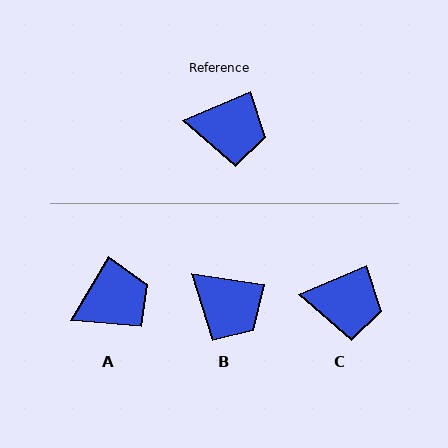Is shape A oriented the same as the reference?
No, it is off by about 37 degrees.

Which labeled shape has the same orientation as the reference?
C.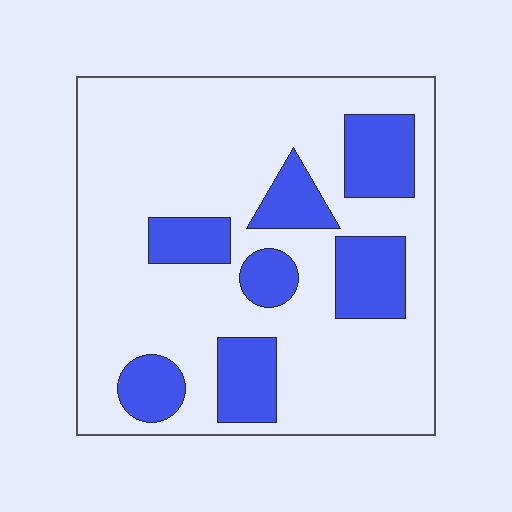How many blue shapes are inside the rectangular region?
7.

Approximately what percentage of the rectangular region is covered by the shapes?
Approximately 25%.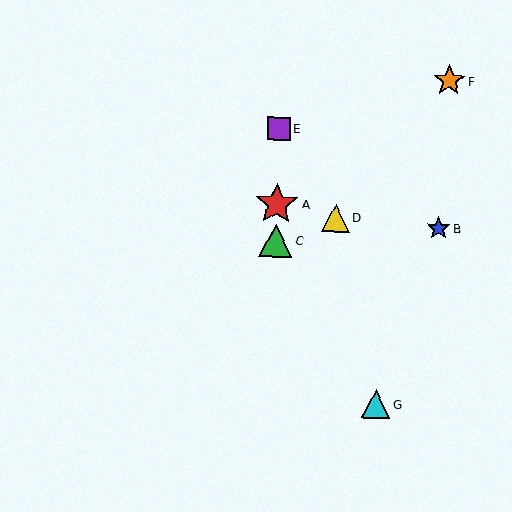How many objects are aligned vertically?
3 objects (A, C, E) are aligned vertically.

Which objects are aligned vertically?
Objects A, C, E are aligned vertically.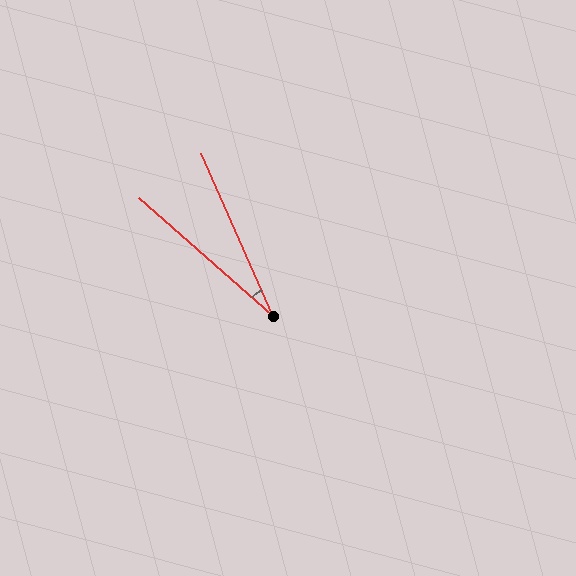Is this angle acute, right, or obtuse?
It is acute.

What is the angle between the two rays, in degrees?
Approximately 25 degrees.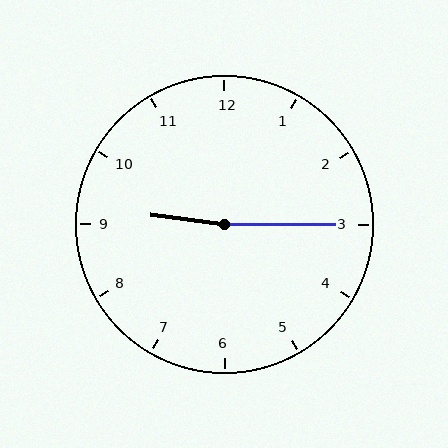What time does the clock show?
9:15.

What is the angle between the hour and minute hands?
Approximately 172 degrees.